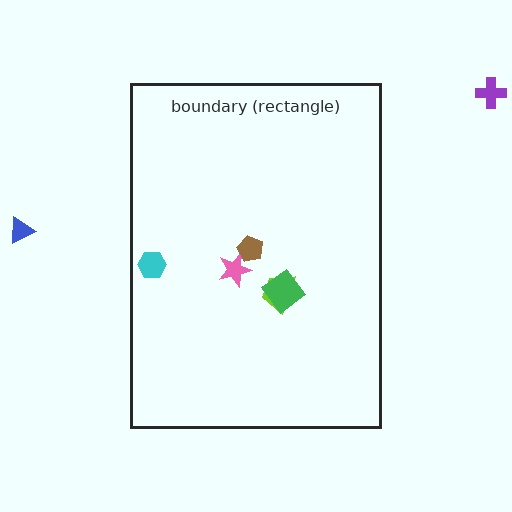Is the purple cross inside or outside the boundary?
Outside.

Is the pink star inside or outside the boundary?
Inside.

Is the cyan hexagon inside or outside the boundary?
Inside.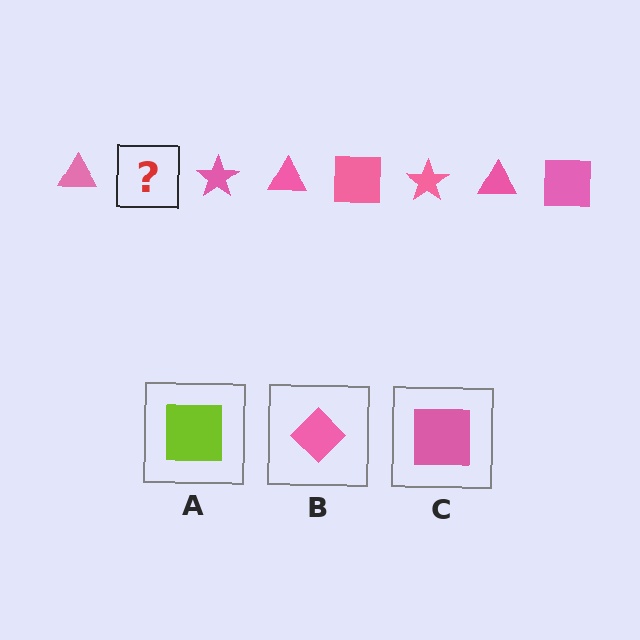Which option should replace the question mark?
Option C.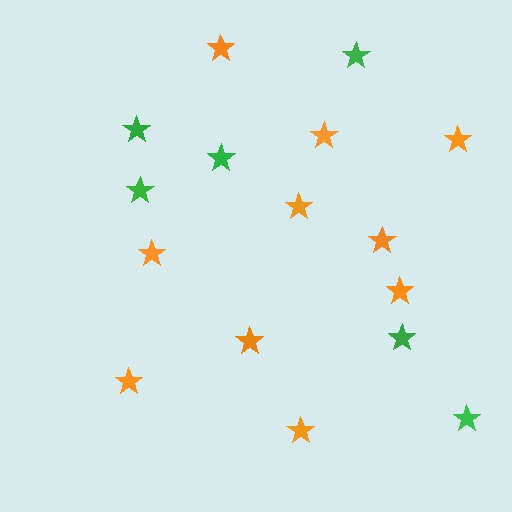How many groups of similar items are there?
There are 2 groups: one group of orange stars (10) and one group of green stars (6).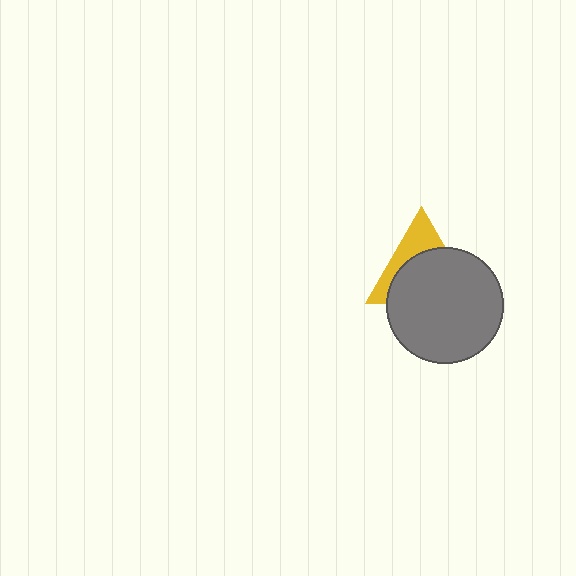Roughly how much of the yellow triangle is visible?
A small part of it is visible (roughly 36%).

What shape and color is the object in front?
The object in front is a gray circle.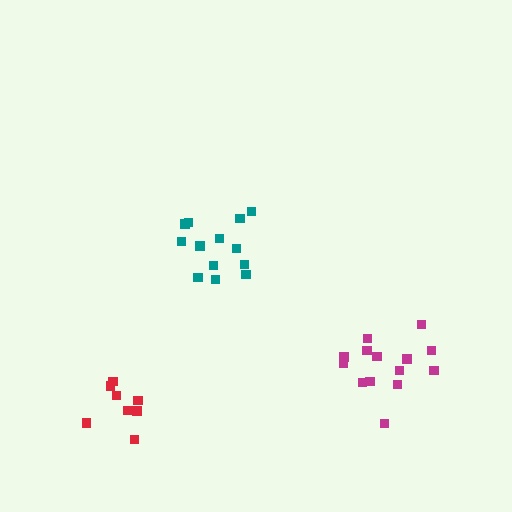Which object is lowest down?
The red cluster is bottommost.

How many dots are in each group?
Group 1: 14 dots, Group 2: 8 dots, Group 3: 13 dots (35 total).